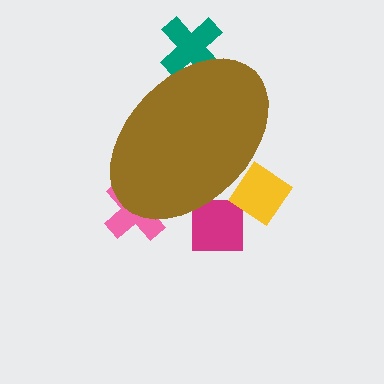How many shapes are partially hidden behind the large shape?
4 shapes are partially hidden.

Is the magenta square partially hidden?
Yes, the magenta square is partially hidden behind the brown ellipse.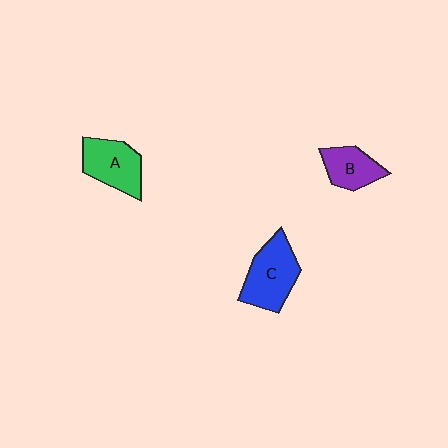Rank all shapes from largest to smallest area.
From largest to smallest: C (blue), A (green), B (purple).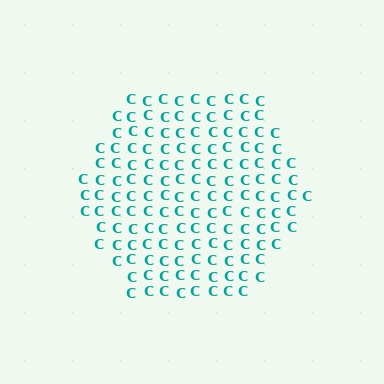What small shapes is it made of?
It is made of small letter C's.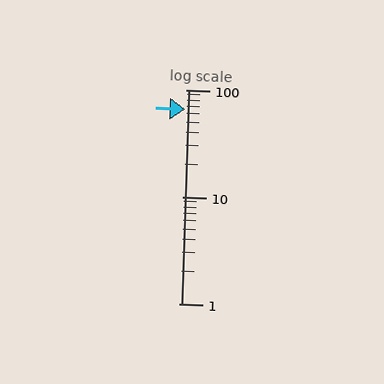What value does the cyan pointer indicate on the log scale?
The pointer indicates approximately 66.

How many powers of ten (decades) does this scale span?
The scale spans 2 decades, from 1 to 100.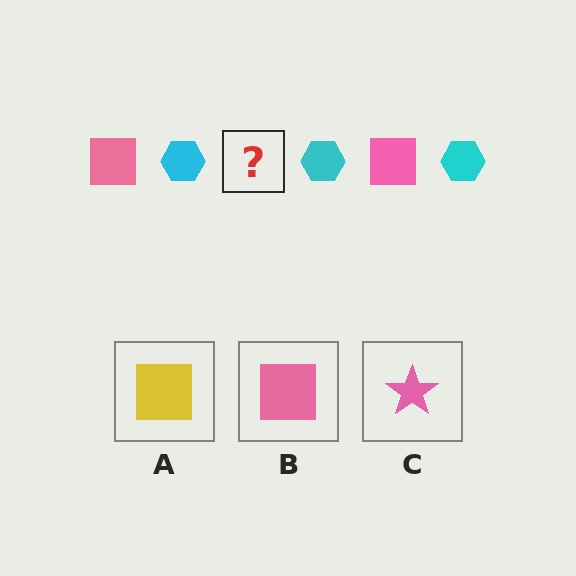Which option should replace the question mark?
Option B.